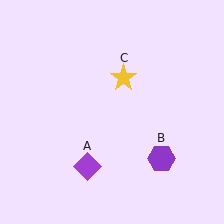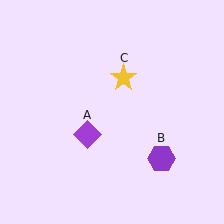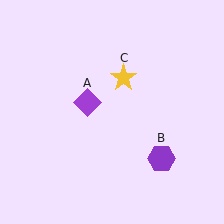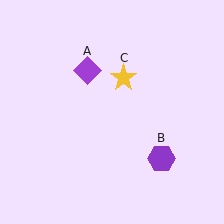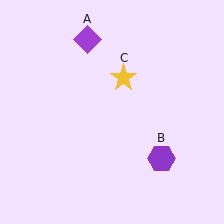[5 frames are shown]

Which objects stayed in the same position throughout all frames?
Purple hexagon (object B) and yellow star (object C) remained stationary.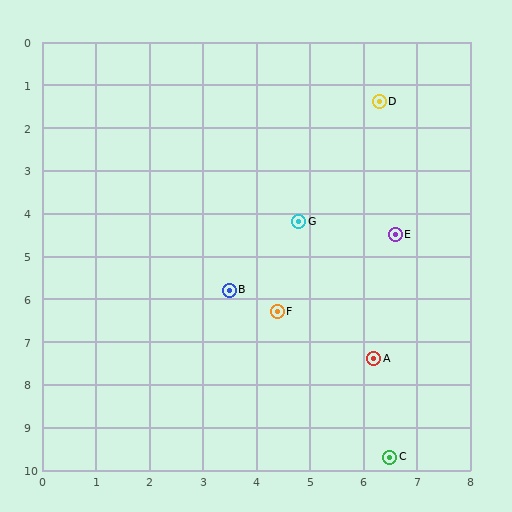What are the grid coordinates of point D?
Point D is at approximately (6.3, 1.4).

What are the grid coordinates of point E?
Point E is at approximately (6.6, 4.5).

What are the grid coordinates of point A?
Point A is at approximately (6.2, 7.4).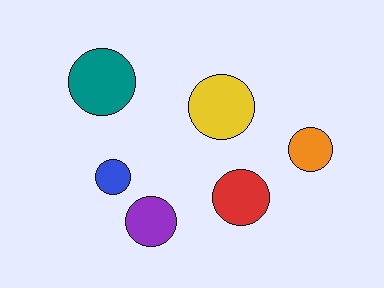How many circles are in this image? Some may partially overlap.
There are 6 circles.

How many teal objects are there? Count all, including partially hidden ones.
There is 1 teal object.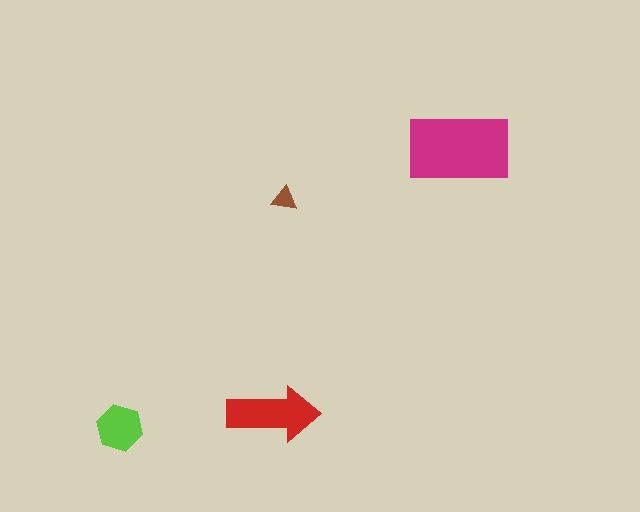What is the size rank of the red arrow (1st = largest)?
2nd.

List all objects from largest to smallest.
The magenta rectangle, the red arrow, the lime hexagon, the brown triangle.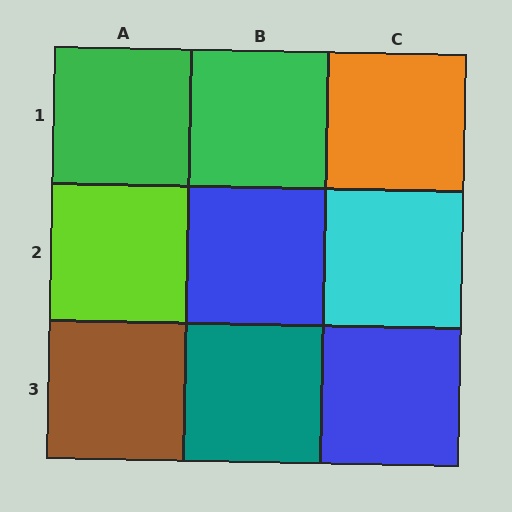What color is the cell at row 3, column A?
Brown.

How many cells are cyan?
1 cell is cyan.